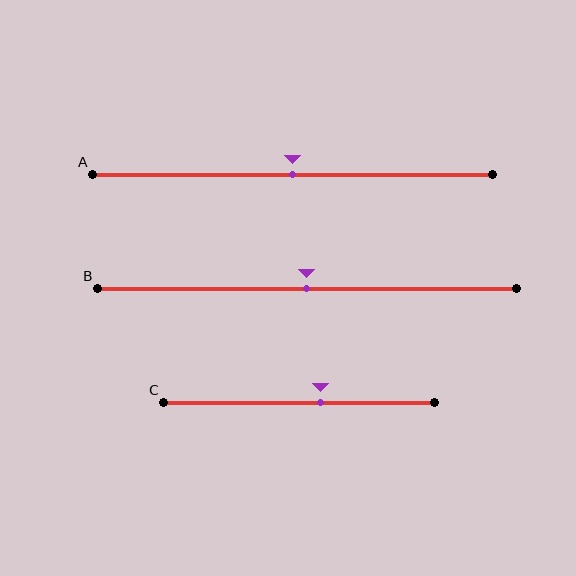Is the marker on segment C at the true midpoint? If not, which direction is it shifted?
No, the marker on segment C is shifted to the right by about 8% of the segment length.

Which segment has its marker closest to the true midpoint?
Segment A has its marker closest to the true midpoint.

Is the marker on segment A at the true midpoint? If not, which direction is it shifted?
Yes, the marker on segment A is at the true midpoint.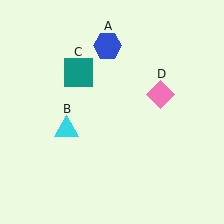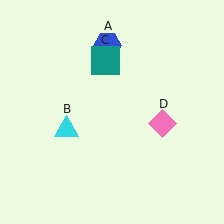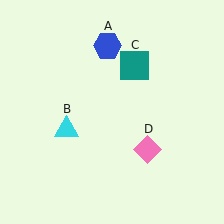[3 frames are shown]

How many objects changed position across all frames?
2 objects changed position: teal square (object C), pink diamond (object D).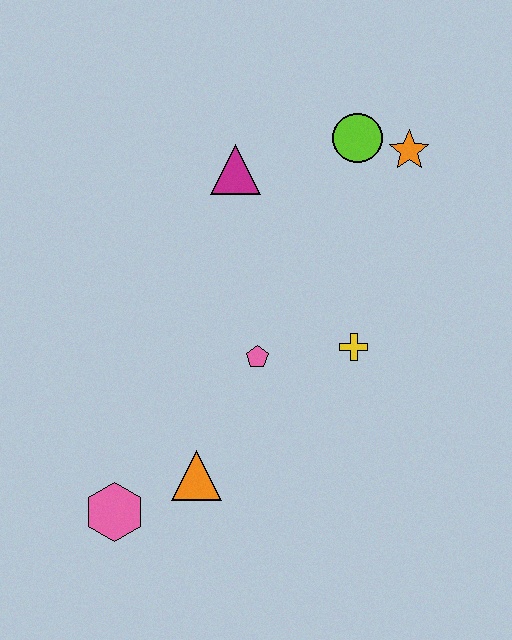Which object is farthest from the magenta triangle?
The pink hexagon is farthest from the magenta triangle.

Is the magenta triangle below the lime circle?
Yes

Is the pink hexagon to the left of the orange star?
Yes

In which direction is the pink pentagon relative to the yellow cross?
The pink pentagon is to the left of the yellow cross.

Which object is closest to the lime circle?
The orange star is closest to the lime circle.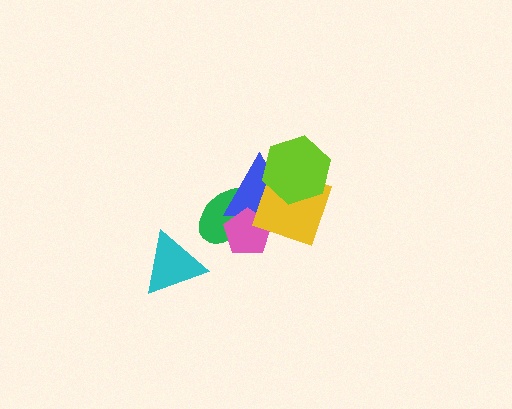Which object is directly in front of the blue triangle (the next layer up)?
The pink pentagon is directly in front of the blue triangle.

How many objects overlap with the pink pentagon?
2 objects overlap with the pink pentagon.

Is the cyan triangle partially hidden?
No, no other shape covers it.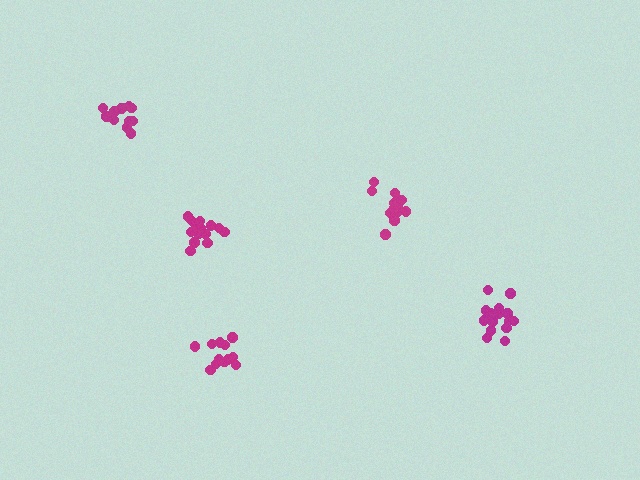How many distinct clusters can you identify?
There are 5 distinct clusters.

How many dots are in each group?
Group 1: 13 dots, Group 2: 15 dots, Group 3: 15 dots, Group 4: 17 dots, Group 5: 12 dots (72 total).